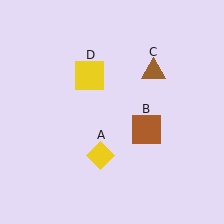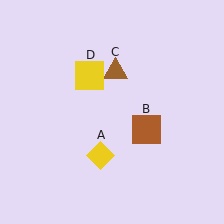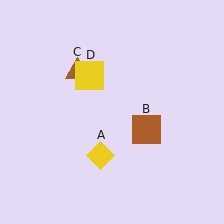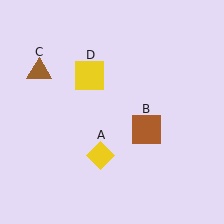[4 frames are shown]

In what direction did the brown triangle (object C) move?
The brown triangle (object C) moved left.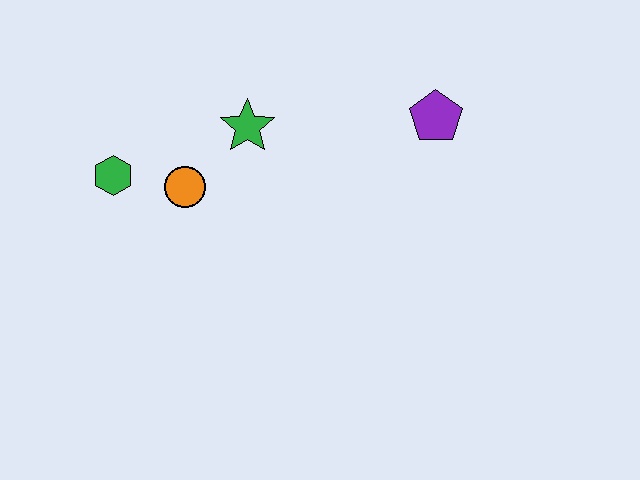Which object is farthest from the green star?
The purple pentagon is farthest from the green star.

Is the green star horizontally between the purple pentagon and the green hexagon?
Yes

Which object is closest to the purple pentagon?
The green star is closest to the purple pentagon.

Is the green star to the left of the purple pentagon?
Yes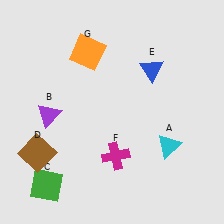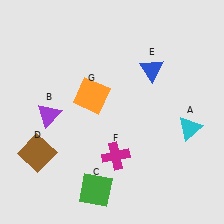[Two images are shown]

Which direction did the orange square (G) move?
The orange square (G) moved down.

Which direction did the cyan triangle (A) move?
The cyan triangle (A) moved right.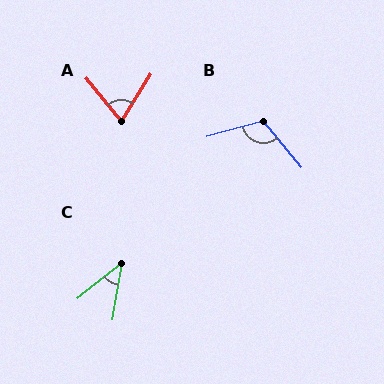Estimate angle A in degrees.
Approximately 71 degrees.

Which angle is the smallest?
C, at approximately 41 degrees.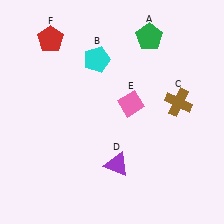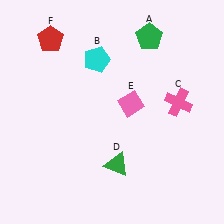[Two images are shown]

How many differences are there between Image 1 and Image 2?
There are 2 differences between the two images.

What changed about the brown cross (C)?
In Image 1, C is brown. In Image 2, it changed to pink.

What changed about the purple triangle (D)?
In Image 1, D is purple. In Image 2, it changed to green.